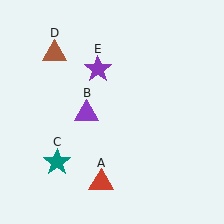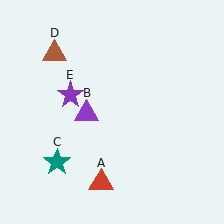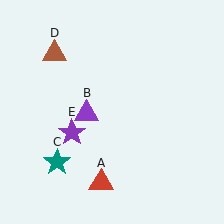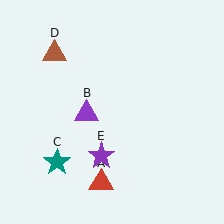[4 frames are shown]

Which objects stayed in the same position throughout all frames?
Red triangle (object A) and purple triangle (object B) and teal star (object C) and brown triangle (object D) remained stationary.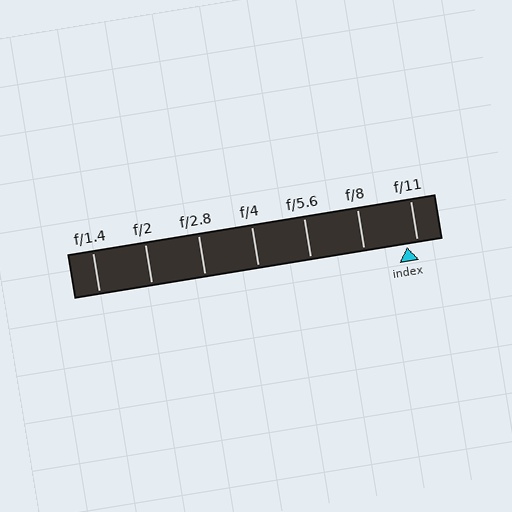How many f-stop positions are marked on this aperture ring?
There are 7 f-stop positions marked.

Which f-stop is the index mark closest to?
The index mark is closest to f/11.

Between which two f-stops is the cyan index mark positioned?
The index mark is between f/8 and f/11.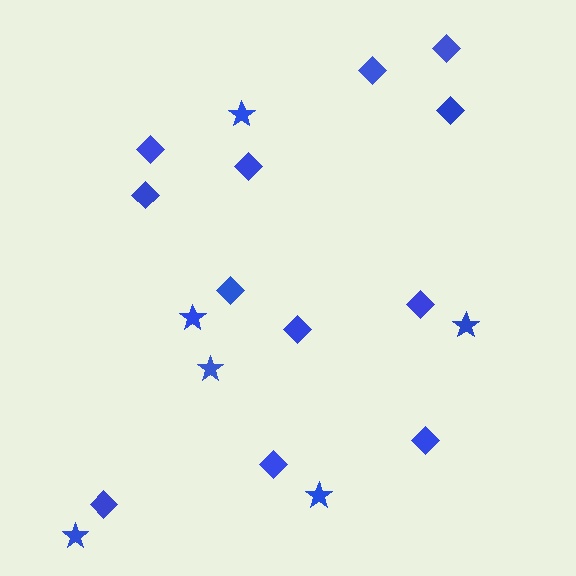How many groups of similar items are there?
There are 2 groups: one group of stars (6) and one group of diamonds (12).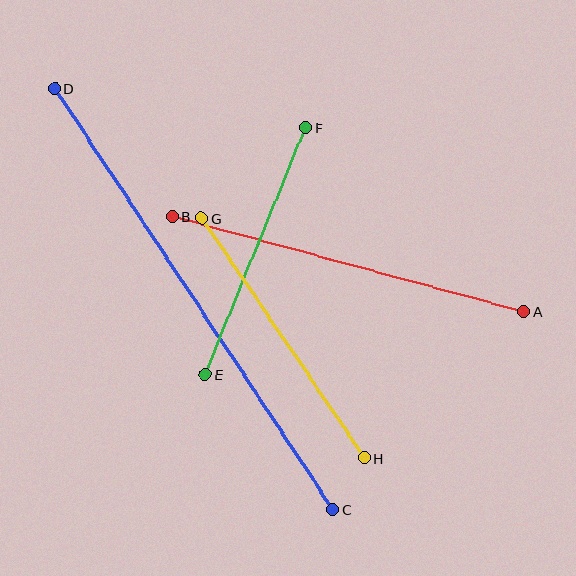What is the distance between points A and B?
The distance is approximately 364 pixels.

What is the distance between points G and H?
The distance is approximately 289 pixels.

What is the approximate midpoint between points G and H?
The midpoint is at approximately (283, 338) pixels.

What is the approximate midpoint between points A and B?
The midpoint is at approximately (348, 264) pixels.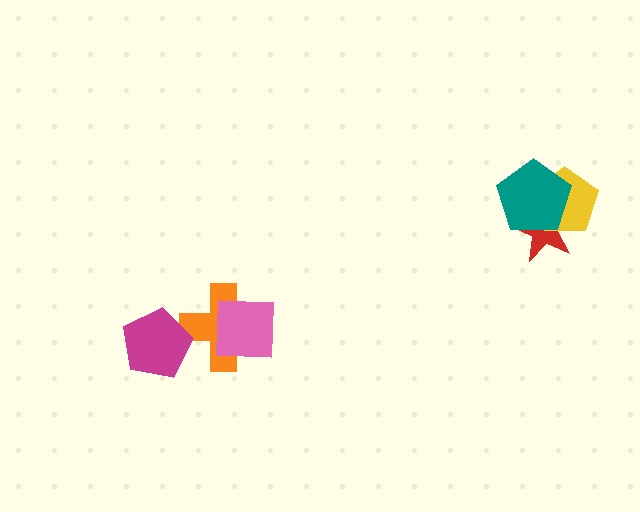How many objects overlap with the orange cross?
2 objects overlap with the orange cross.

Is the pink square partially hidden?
No, no other shape covers it.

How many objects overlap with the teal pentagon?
2 objects overlap with the teal pentagon.